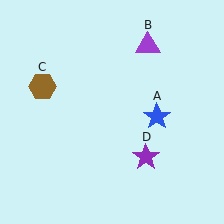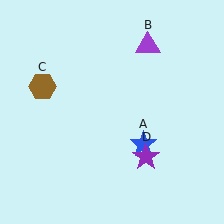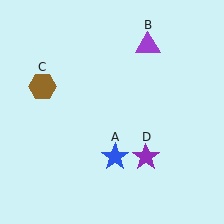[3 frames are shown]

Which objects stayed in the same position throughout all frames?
Purple triangle (object B) and brown hexagon (object C) and purple star (object D) remained stationary.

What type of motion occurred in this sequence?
The blue star (object A) rotated clockwise around the center of the scene.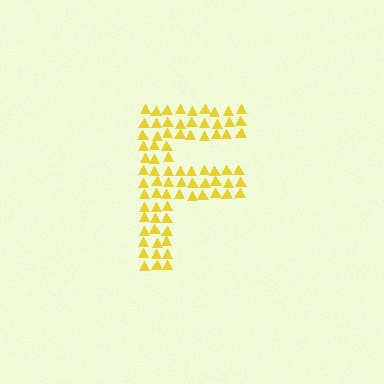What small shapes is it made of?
It is made of small triangles.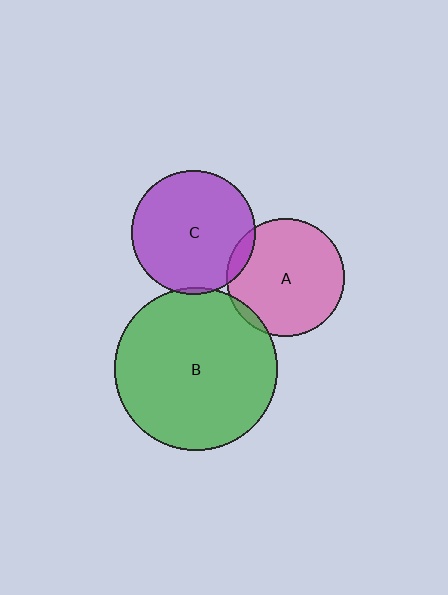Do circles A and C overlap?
Yes.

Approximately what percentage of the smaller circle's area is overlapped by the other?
Approximately 5%.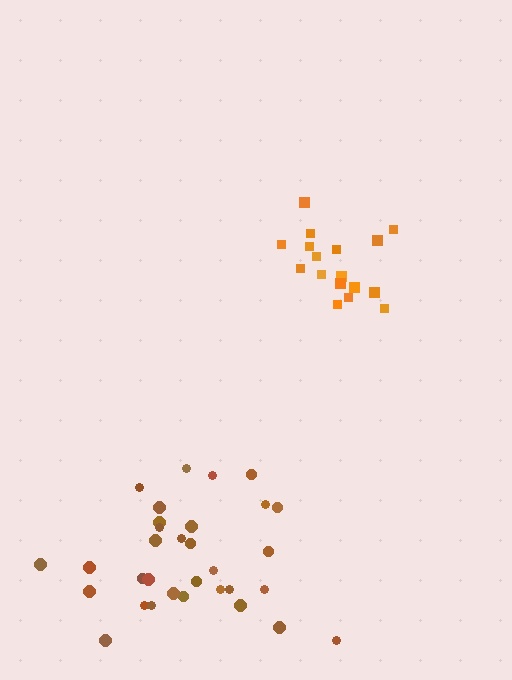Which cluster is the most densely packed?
Orange.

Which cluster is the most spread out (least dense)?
Brown.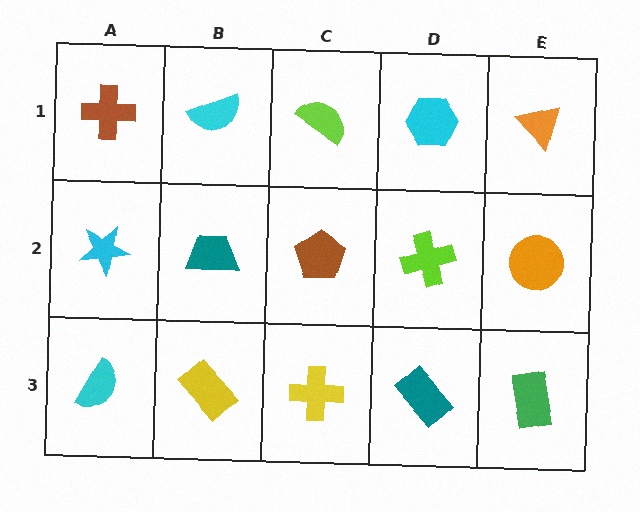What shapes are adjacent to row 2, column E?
An orange triangle (row 1, column E), a green rectangle (row 3, column E), a lime cross (row 2, column D).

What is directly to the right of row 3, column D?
A green rectangle.